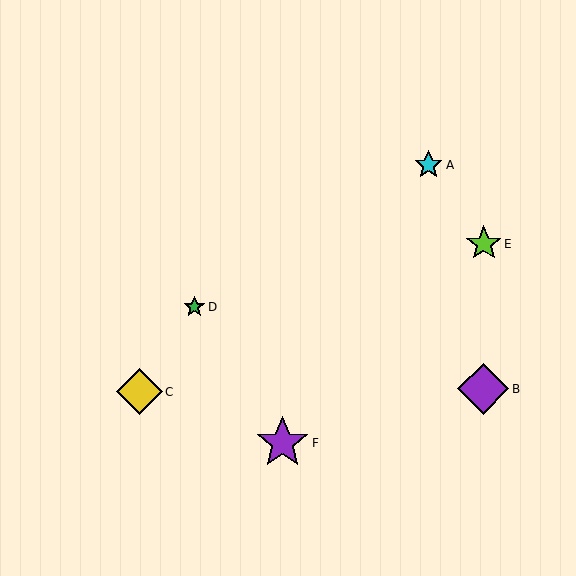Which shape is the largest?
The purple star (labeled F) is the largest.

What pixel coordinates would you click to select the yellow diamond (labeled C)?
Click at (139, 392) to select the yellow diamond C.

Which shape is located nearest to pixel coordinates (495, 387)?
The purple diamond (labeled B) at (483, 389) is nearest to that location.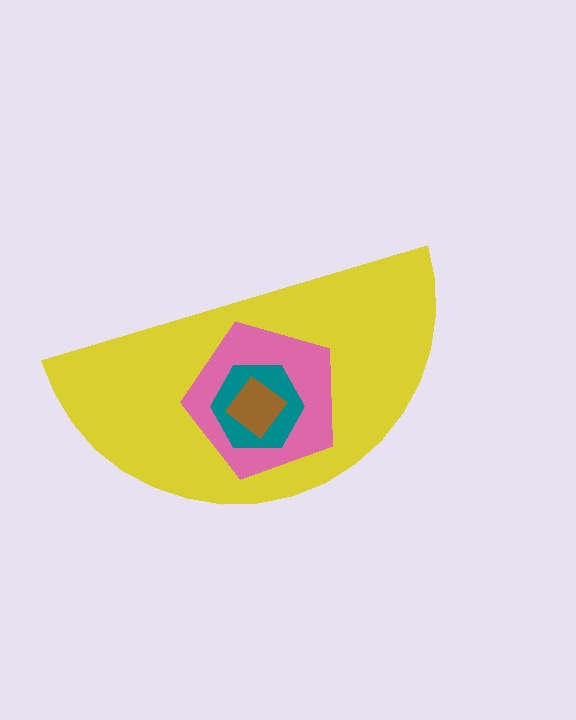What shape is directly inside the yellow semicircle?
The pink pentagon.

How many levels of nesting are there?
4.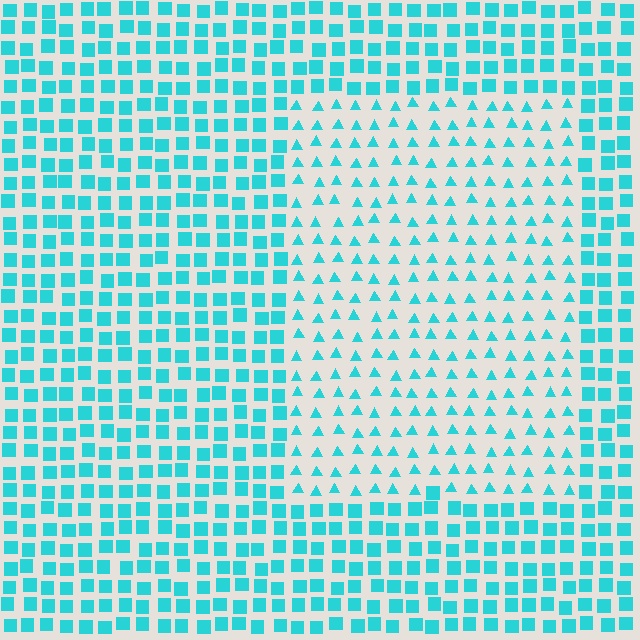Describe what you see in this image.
The image is filled with small cyan elements arranged in a uniform grid. A rectangle-shaped region contains triangles, while the surrounding area contains squares. The boundary is defined purely by the change in element shape.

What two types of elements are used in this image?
The image uses triangles inside the rectangle region and squares outside it.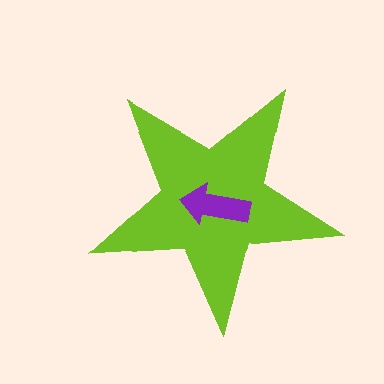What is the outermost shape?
The lime star.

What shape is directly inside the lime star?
The purple arrow.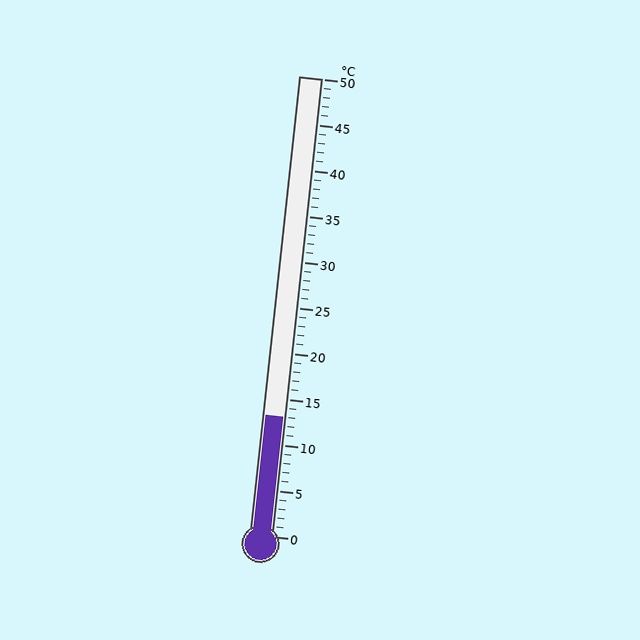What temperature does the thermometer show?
The thermometer shows approximately 13°C.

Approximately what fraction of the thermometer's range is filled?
The thermometer is filled to approximately 25% of its range.